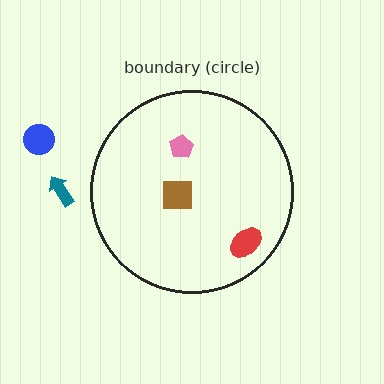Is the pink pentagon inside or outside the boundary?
Inside.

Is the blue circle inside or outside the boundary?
Outside.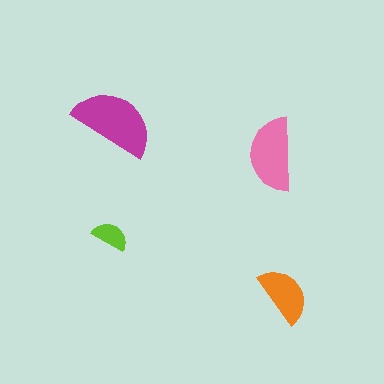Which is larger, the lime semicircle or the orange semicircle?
The orange one.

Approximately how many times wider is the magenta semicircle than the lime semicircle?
About 2.5 times wider.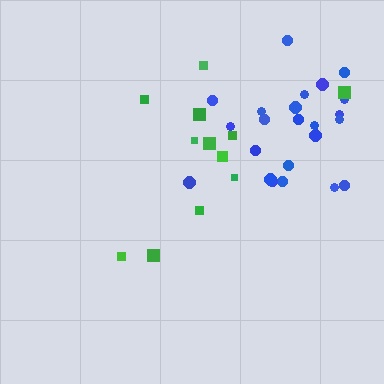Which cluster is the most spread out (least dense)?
Green.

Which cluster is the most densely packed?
Blue.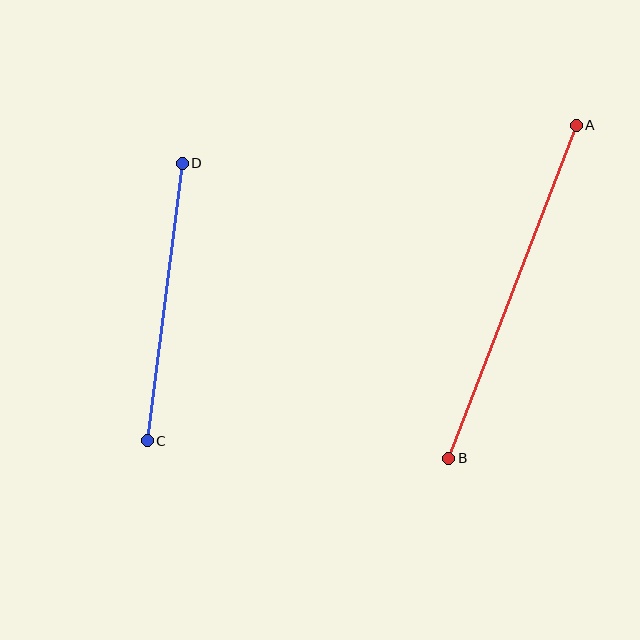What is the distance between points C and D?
The distance is approximately 279 pixels.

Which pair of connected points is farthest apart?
Points A and B are farthest apart.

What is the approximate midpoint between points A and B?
The midpoint is at approximately (513, 292) pixels.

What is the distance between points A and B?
The distance is approximately 357 pixels.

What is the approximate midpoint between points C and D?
The midpoint is at approximately (165, 302) pixels.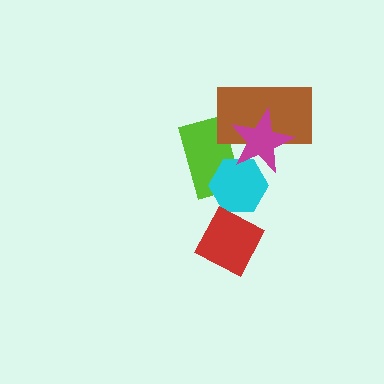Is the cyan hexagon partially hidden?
Yes, it is partially covered by another shape.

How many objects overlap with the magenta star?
3 objects overlap with the magenta star.